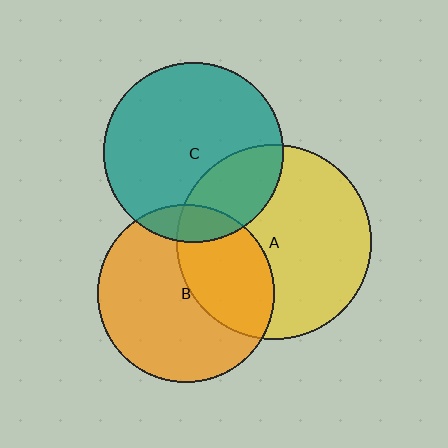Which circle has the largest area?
Circle A (yellow).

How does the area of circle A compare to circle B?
Approximately 1.2 times.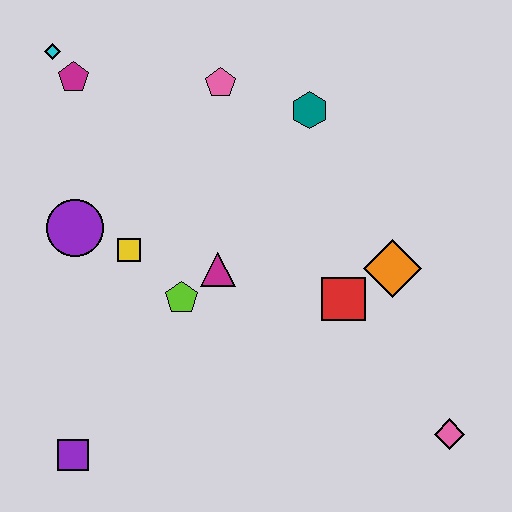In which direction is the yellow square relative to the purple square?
The yellow square is above the purple square.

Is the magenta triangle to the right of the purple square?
Yes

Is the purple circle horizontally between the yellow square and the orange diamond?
No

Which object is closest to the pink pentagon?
The teal hexagon is closest to the pink pentagon.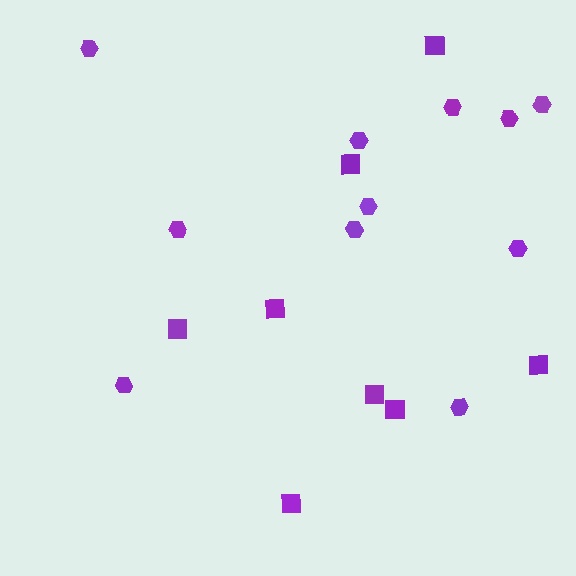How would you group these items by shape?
There are 2 groups: one group of hexagons (11) and one group of squares (8).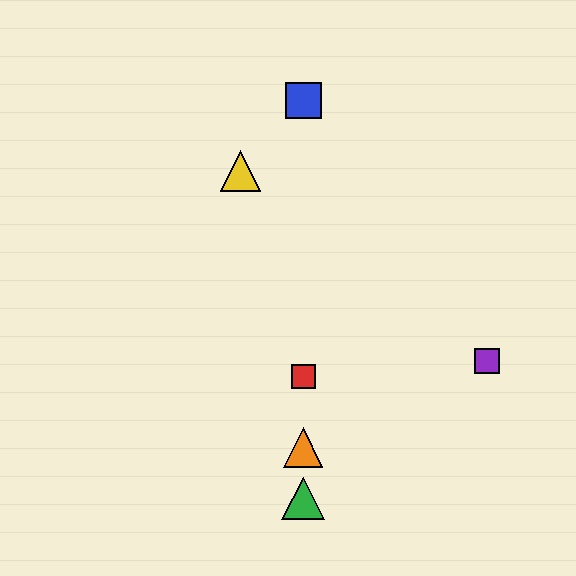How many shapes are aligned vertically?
4 shapes (the red square, the blue square, the green triangle, the orange triangle) are aligned vertically.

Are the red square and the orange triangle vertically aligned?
Yes, both are at x≈303.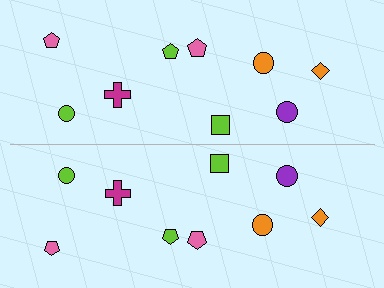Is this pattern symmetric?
Yes, this pattern has bilateral (reflection) symmetry.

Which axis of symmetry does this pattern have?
The pattern has a horizontal axis of symmetry running through the center of the image.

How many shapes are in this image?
There are 18 shapes in this image.